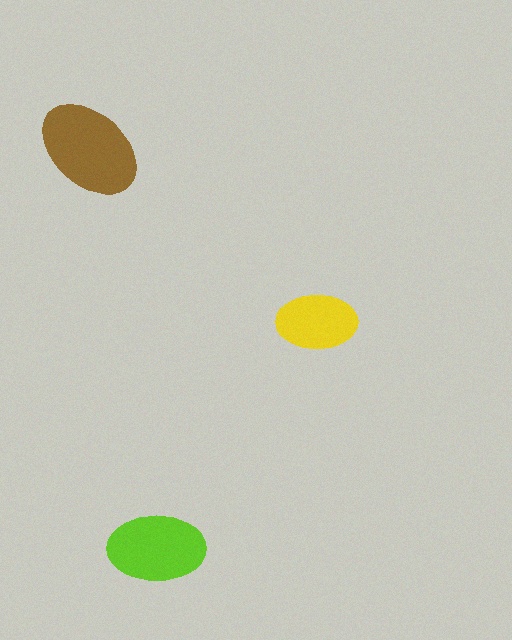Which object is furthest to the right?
The yellow ellipse is rightmost.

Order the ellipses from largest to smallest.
the brown one, the lime one, the yellow one.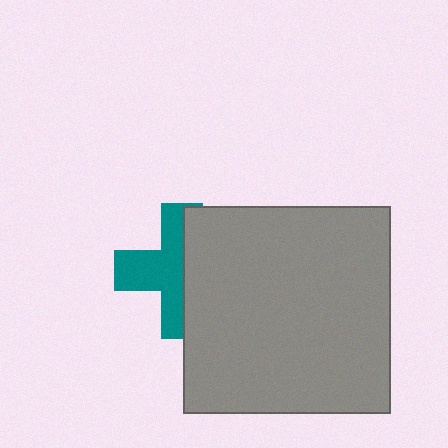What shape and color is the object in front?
The object in front is a gray square.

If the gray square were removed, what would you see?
You would see the complete teal cross.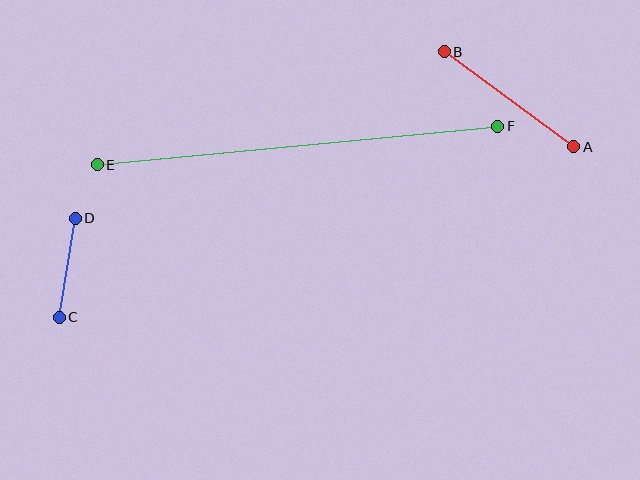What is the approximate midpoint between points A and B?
The midpoint is at approximately (509, 99) pixels.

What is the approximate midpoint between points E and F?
The midpoint is at approximately (297, 146) pixels.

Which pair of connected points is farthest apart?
Points E and F are farthest apart.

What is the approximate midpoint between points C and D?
The midpoint is at approximately (67, 268) pixels.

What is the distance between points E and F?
The distance is approximately 402 pixels.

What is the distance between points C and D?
The distance is approximately 100 pixels.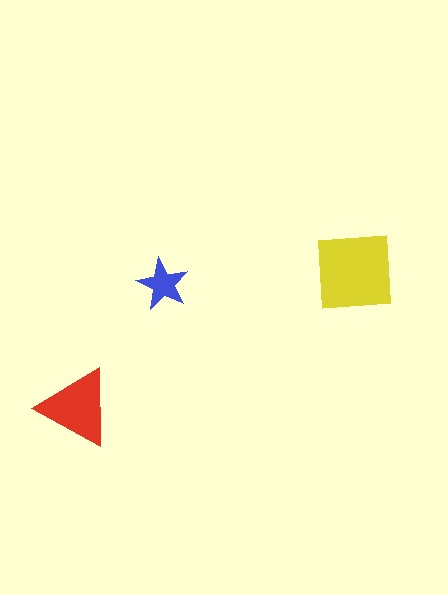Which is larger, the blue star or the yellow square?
The yellow square.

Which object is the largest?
The yellow square.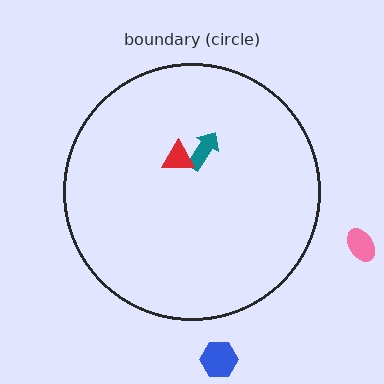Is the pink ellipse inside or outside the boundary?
Outside.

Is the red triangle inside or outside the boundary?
Inside.